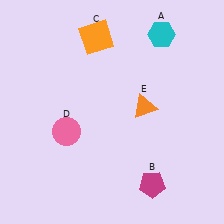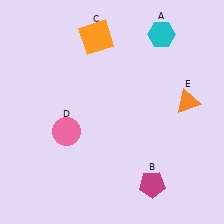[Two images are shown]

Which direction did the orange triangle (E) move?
The orange triangle (E) moved right.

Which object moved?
The orange triangle (E) moved right.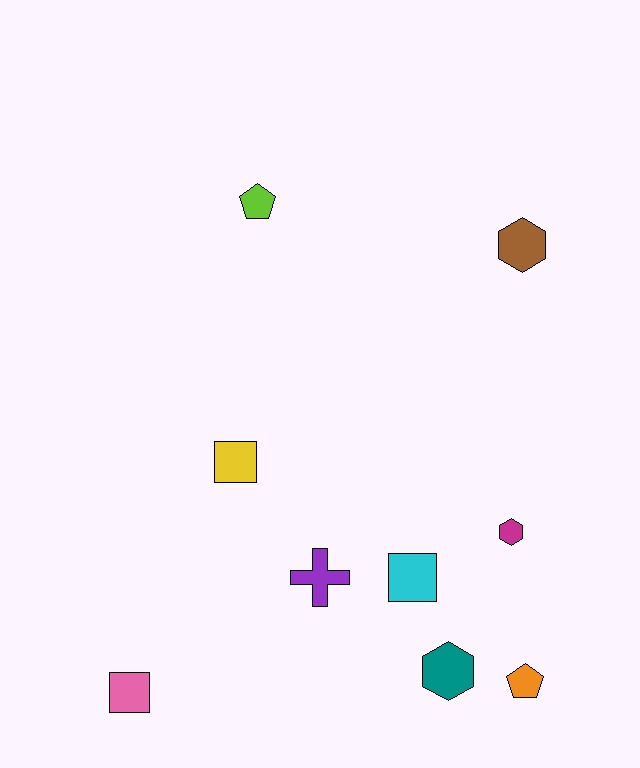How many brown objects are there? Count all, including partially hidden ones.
There is 1 brown object.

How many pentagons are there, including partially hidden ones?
There are 2 pentagons.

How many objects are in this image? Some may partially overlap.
There are 9 objects.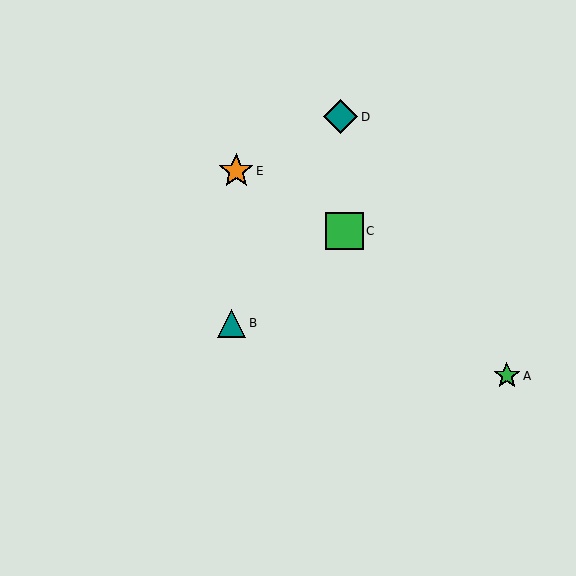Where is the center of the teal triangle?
The center of the teal triangle is at (232, 323).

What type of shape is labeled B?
Shape B is a teal triangle.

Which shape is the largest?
The green square (labeled C) is the largest.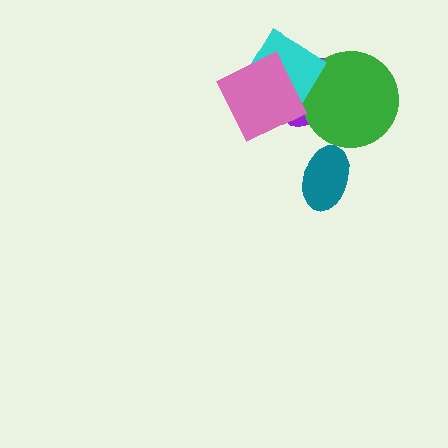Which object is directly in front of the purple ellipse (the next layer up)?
The green circle is directly in front of the purple ellipse.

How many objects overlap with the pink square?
2 objects overlap with the pink square.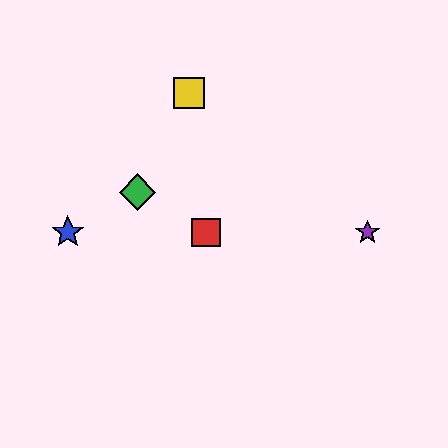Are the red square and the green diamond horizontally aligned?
No, the red square is at y≈232 and the green diamond is at y≈192.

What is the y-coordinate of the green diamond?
The green diamond is at y≈192.